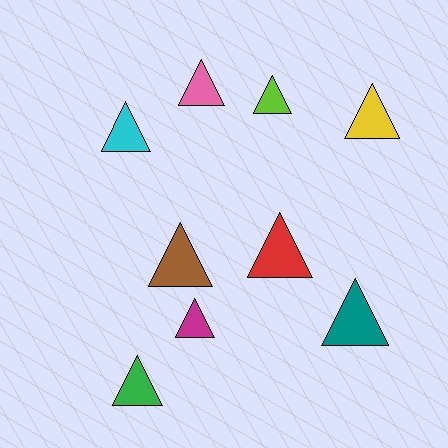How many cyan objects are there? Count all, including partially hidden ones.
There is 1 cyan object.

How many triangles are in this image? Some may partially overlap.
There are 9 triangles.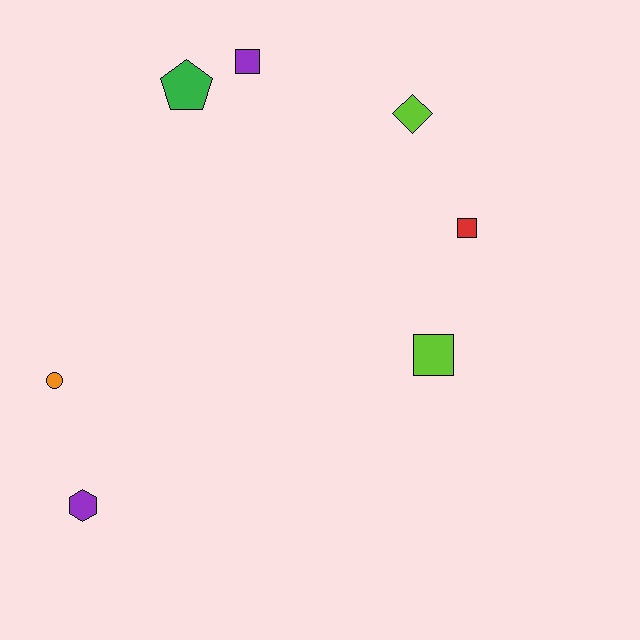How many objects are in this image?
There are 7 objects.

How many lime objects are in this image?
There are 2 lime objects.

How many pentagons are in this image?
There is 1 pentagon.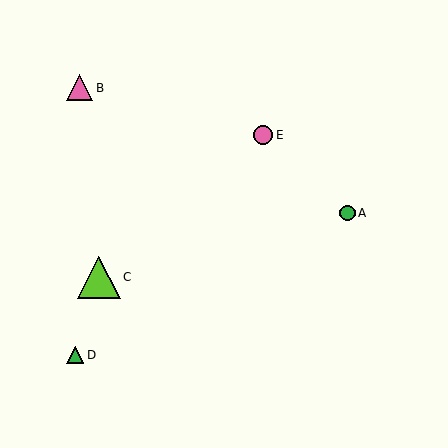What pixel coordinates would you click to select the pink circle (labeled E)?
Click at (263, 135) to select the pink circle E.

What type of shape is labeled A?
Shape A is a green circle.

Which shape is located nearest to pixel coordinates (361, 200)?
The green circle (labeled A) at (348, 213) is nearest to that location.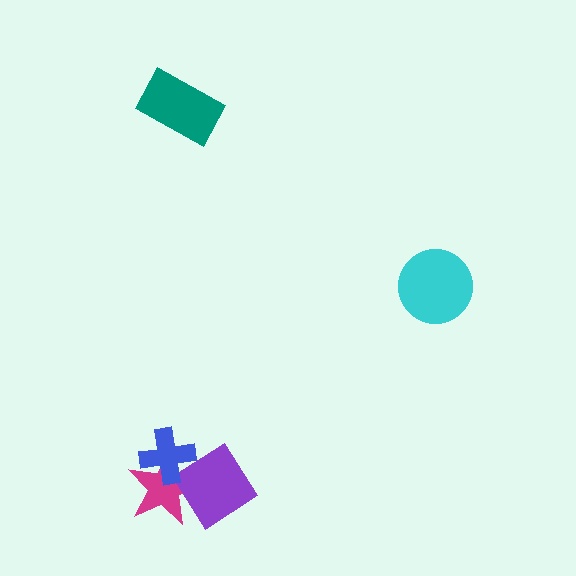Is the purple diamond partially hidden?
Yes, it is partially covered by another shape.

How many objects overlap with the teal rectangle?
0 objects overlap with the teal rectangle.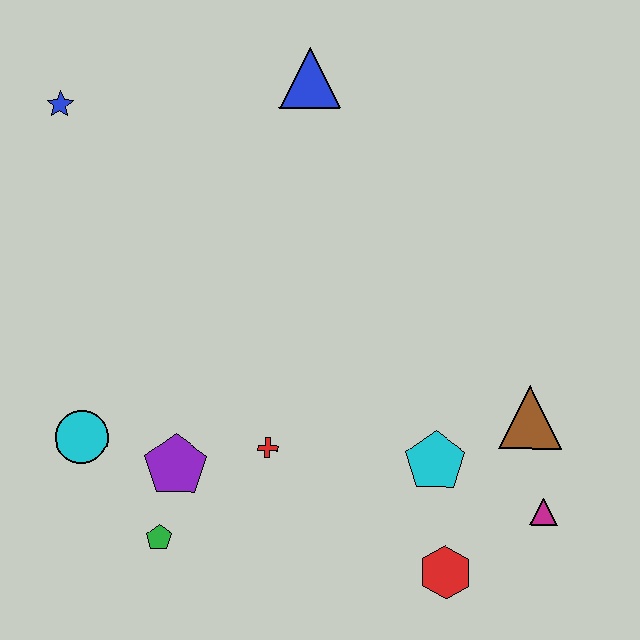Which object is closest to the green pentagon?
The purple pentagon is closest to the green pentagon.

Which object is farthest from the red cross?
The blue star is farthest from the red cross.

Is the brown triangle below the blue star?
Yes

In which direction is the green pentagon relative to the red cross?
The green pentagon is to the left of the red cross.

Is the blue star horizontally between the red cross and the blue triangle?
No